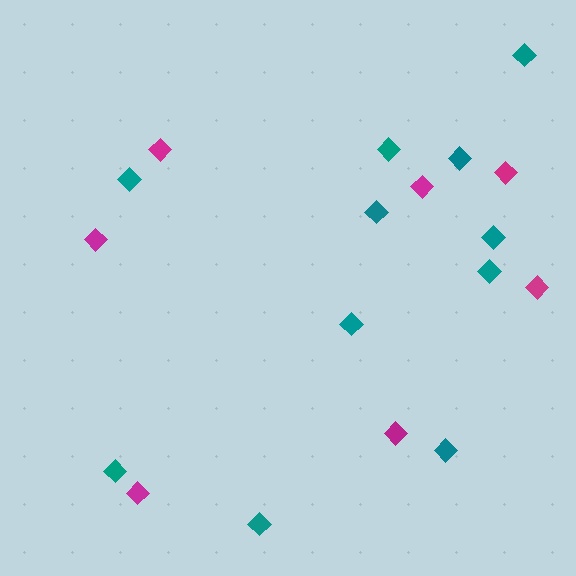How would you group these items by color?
There are 2 groups: one group of magenta diamonds (7) and one group of teal diamonds (11).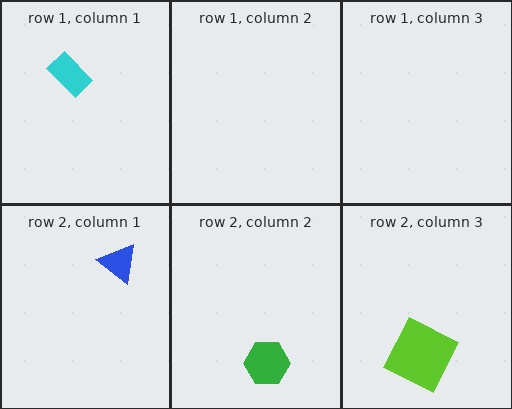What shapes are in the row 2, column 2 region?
The green hexagon.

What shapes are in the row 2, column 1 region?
The blue triangle.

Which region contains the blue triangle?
The row 2, column 1 region.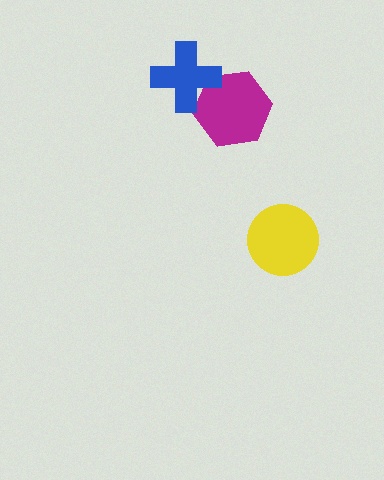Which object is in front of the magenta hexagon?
The blue cross is in front of the magenta hexagon.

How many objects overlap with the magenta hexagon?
1 object overlaps with the magenta hexagon.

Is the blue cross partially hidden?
No, no other shape covers it.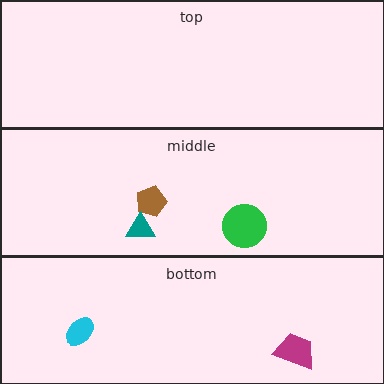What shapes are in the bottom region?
The cyan ellipse, the magenta trapezoid.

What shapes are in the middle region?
The green circle, the brown pentagon, the teal triangle.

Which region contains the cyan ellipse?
The bottom region.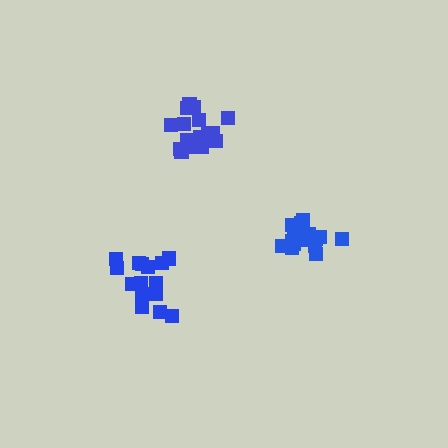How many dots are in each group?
Group 1: 17 dots, Group 2: 17 dots, Group 3: 15 dots (49 total).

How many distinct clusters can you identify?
There are 3 distinct clusters.